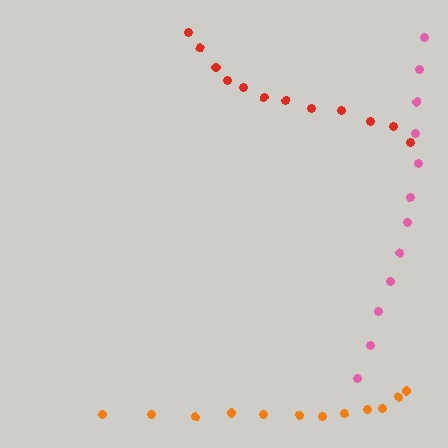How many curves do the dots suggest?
There are 3 distinct paths.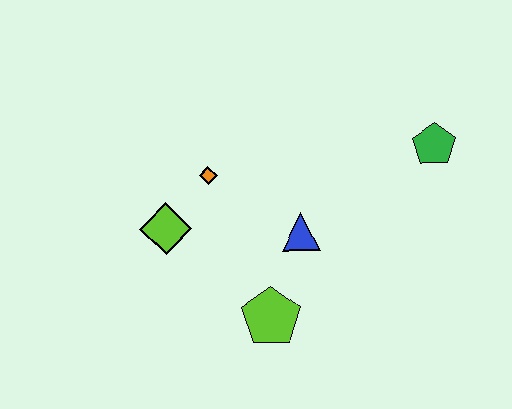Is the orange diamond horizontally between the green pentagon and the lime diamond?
Yes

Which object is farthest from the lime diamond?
The green pentagon is farthest from the lime diamond.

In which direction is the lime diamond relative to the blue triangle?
The lime diamond is to the left of the blue triangle.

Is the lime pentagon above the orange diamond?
No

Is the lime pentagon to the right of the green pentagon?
No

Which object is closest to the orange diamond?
The lime diamond is closest to the orange diamond.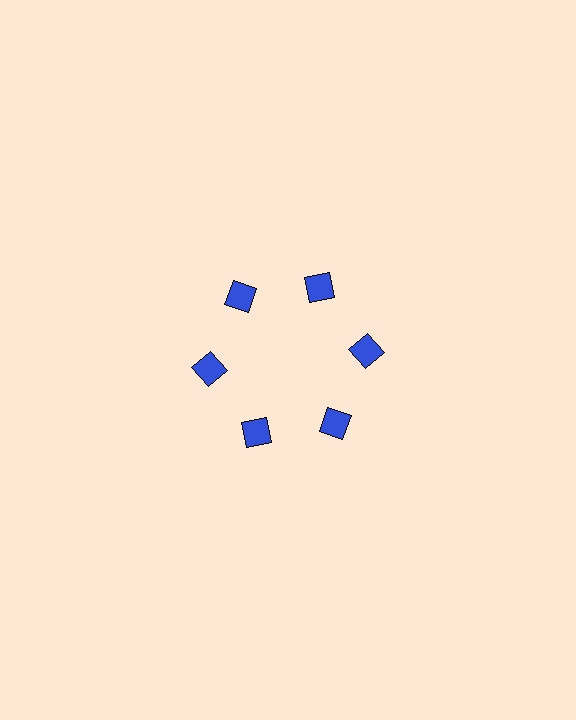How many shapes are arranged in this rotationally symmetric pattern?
There are 6 shapes, arranged in 6 groups of 1.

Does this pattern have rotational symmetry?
Yes, this pattern has 6-fold rotational symmetry. It looks the same after rotating 60 degrees around the center.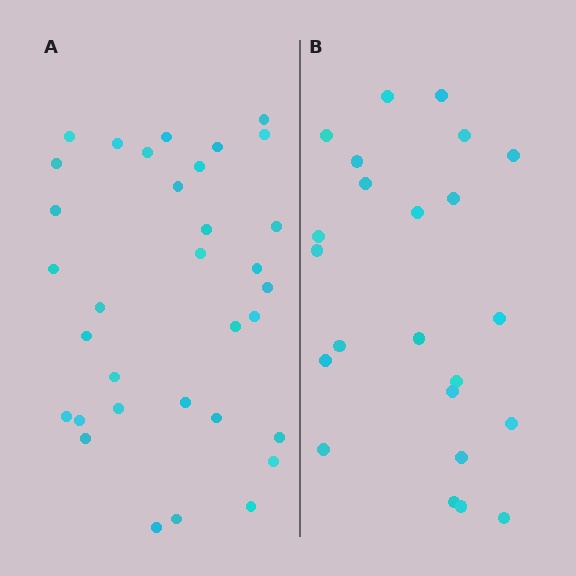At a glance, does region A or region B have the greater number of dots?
Region A (the left region) has more dots.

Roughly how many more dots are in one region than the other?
Region A has roughly 10 or so more dots than region B.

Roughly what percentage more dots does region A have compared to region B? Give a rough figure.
About 45% more.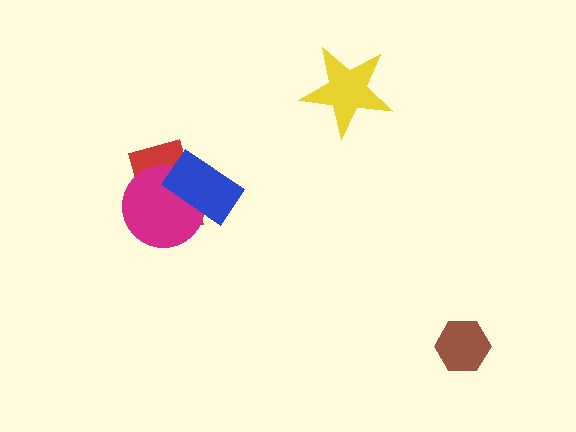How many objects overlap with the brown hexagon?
0 objects overlap with the brown hexagon.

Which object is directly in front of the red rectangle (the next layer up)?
The magenta circle is directly in front of the red rectangle.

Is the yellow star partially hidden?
No, no other shape covers it.